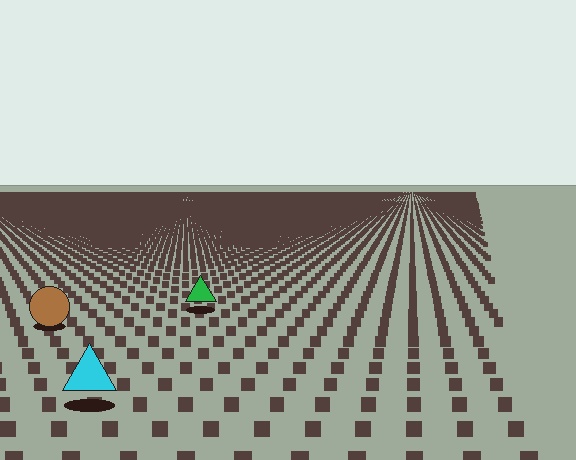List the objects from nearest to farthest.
From nearest to farthest: the cyan triangle, the brown circle, the green triangle.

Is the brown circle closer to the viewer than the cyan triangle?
No. The cyan triangle is closer — you can tell from the texture gradient: the ground texture is coarser near it.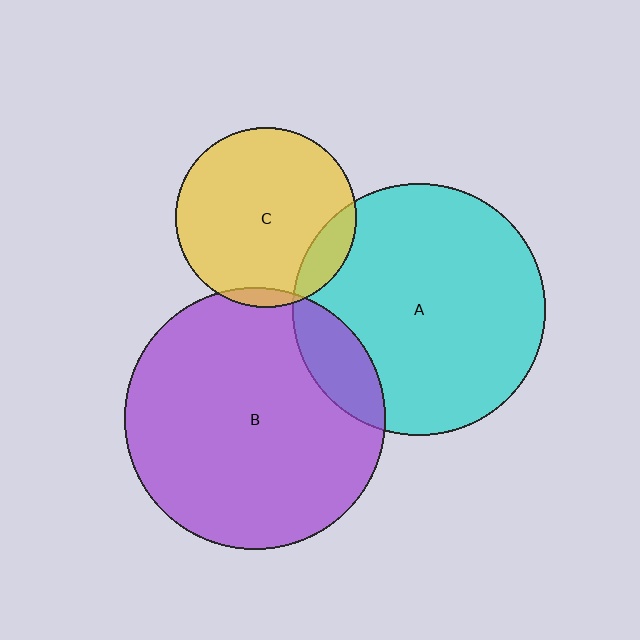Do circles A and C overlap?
Yes.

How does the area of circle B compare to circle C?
Approximately 2.1 times.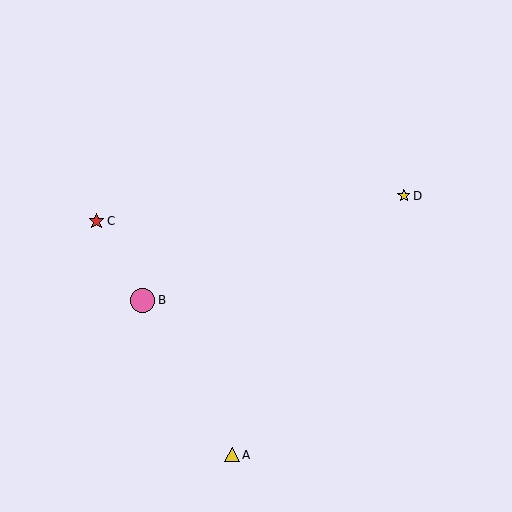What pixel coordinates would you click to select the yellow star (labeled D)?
Click at (404, 196) to select the yellow star D.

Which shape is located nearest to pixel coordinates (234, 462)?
The yellow triangle (labeled A) at (232, 455) is nearest to that location.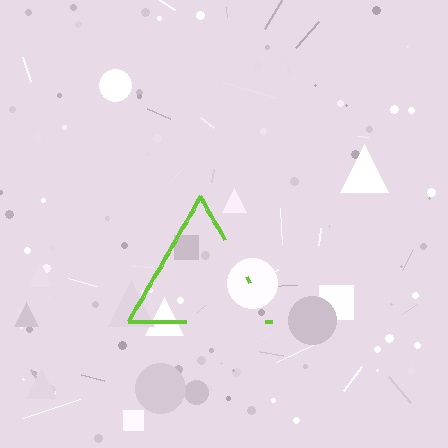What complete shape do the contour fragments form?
The contour fragments form a triangle.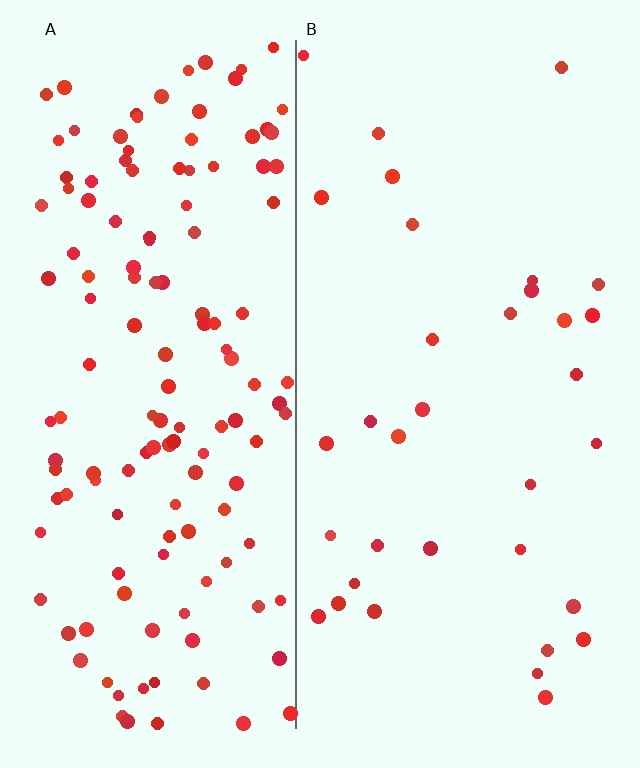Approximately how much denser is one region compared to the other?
Approximately 4.1× — region A over region B.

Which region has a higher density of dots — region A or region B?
A (the left).